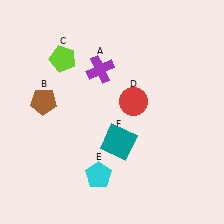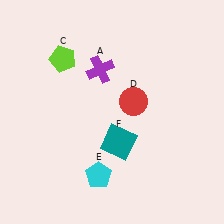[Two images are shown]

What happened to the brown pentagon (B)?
The brown pentagon (B) was removed in Image 2. It was in the top-left area of Image 1.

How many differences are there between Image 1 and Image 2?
There is 1 difference between the two images.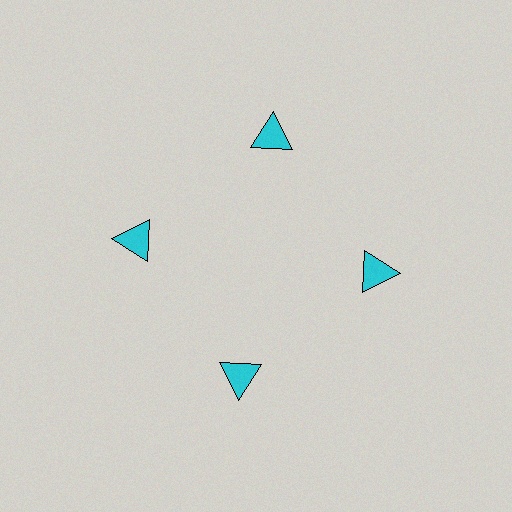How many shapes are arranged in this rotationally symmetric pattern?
There are 4 shapes, arranged in 4 groups of 1.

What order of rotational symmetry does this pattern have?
This pattern has 4-fold rotational symmetry.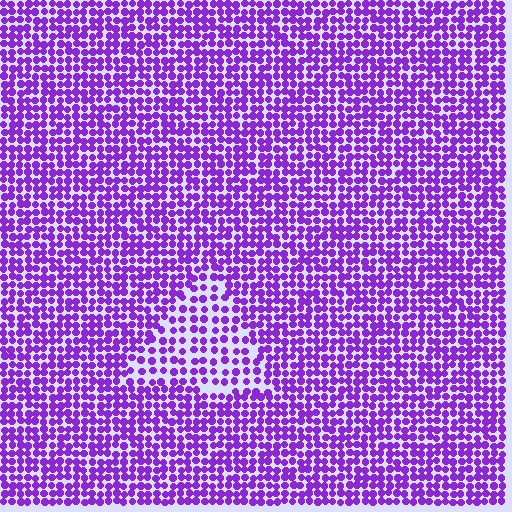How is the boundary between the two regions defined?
The boundary is defined by a change in element density (approximately 1.7x ratio). All elements are the same color, size, and shape.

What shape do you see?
I see a triangle.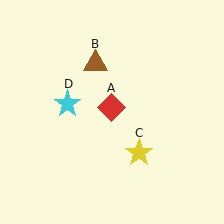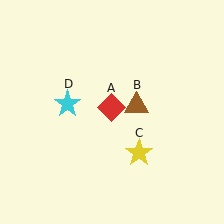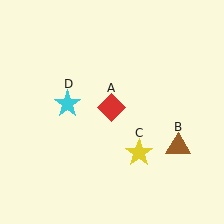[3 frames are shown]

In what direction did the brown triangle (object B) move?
The brown triangle (object B) moved down and to the right.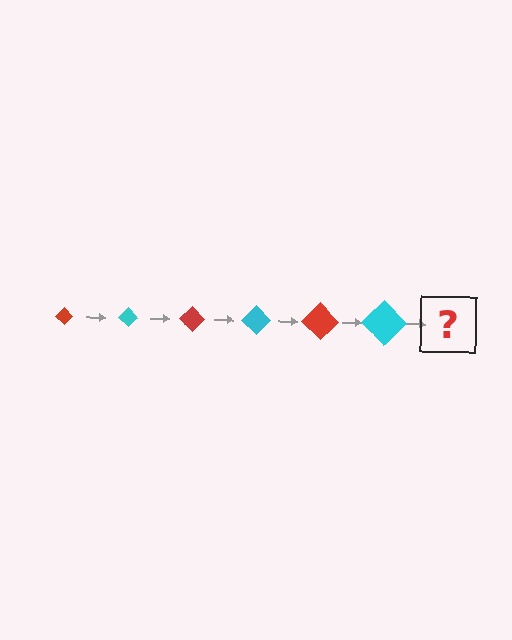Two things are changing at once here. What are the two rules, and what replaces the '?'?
The two rules are that the diamond grows larger each step and the color cycles through red and cyan. The '?' should be a red diamond, larger than the previous one.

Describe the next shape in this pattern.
It should be a red diamond, larger than the previous one.